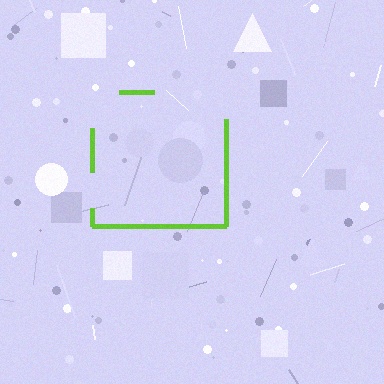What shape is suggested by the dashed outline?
The dashed outline suggests a square.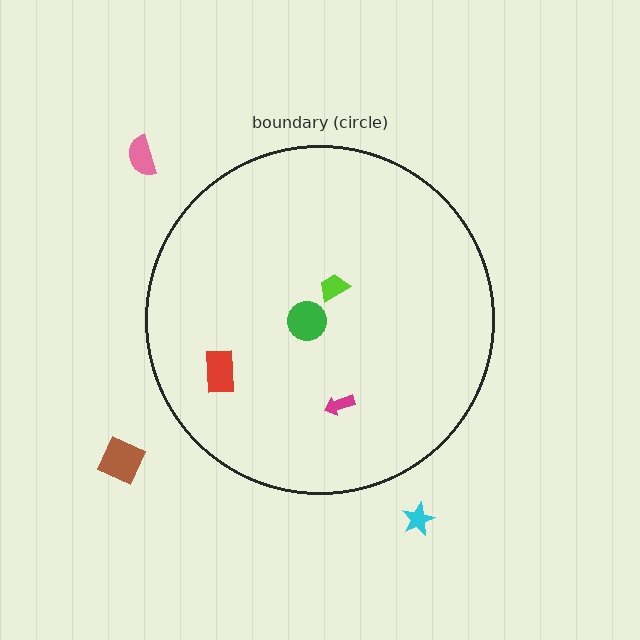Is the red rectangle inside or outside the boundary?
Inside.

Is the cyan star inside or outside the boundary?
Outside.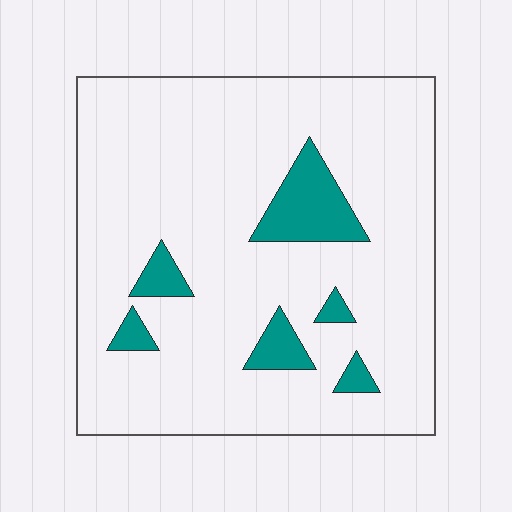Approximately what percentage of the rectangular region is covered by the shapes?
Approximately 10%.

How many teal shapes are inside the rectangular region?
6.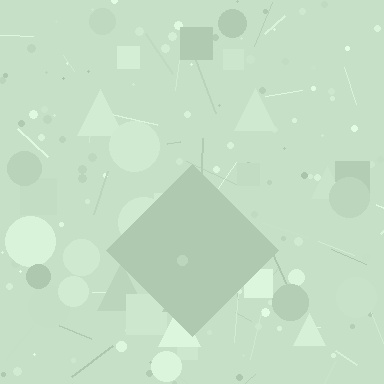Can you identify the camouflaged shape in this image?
The camouflaged shape is a diamond.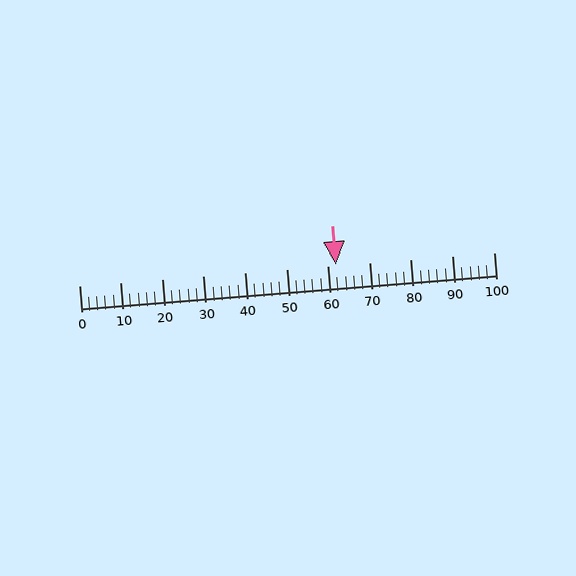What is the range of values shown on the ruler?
The ruler shows values from 0 to 100.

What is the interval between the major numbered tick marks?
The major tick marks are spaced 10 units apart.